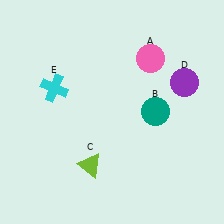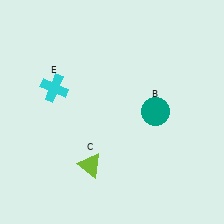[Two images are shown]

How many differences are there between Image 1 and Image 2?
There are 2 differences between the two images.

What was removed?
The purple circle (D), the pink circle (A) were removed in Image 2.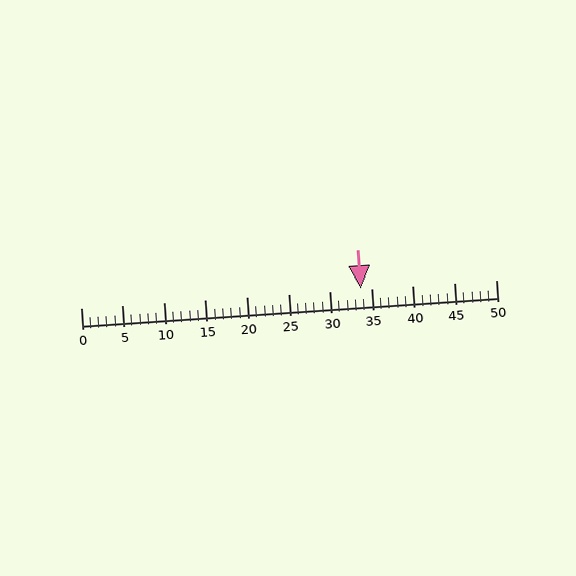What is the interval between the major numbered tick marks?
The major tick marks are spaced 5 units apart.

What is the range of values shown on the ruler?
The ruler shows values from 0 to 50.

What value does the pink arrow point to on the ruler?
The pink arrow points to approximately 34.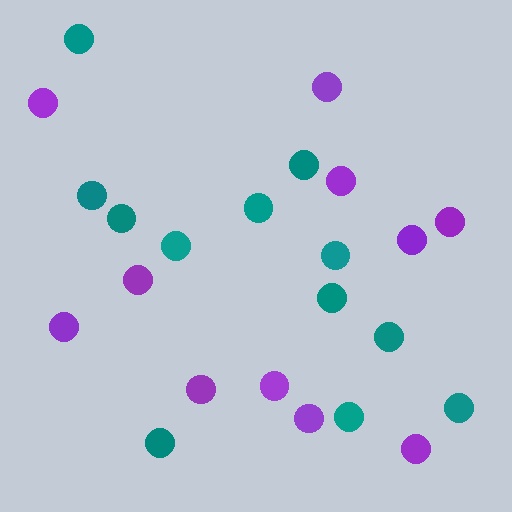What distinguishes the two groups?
There are 2 groups: one group of teal circles (12) and one group of purple circles (11).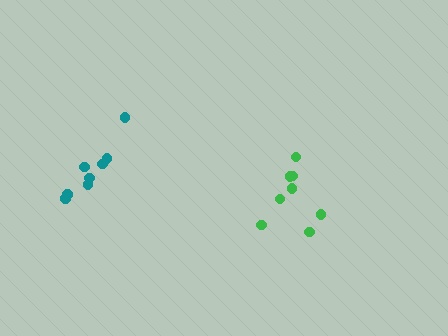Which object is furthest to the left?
The teal cluster is leftmost.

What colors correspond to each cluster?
The clusters are colored: green, teal.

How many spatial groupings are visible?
There are 2 spatial groupings.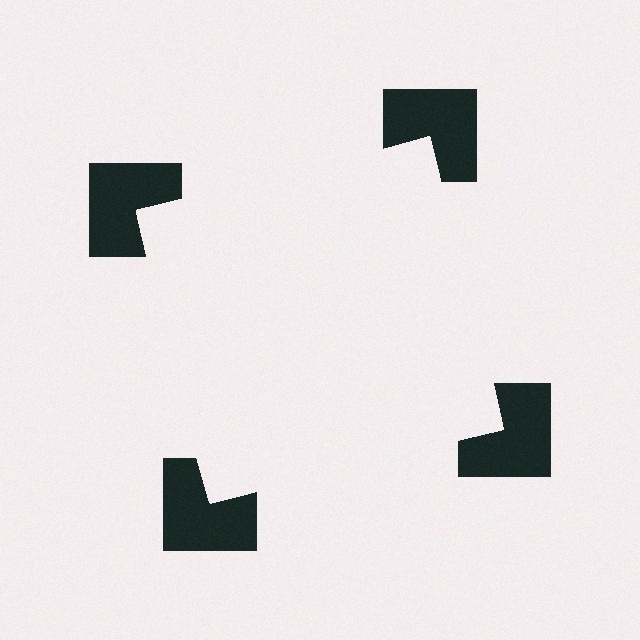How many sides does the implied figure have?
4 sides.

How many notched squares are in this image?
There are 4 — one at each vertex of the illusory square.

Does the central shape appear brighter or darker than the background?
It typically appears slightly brighter than the background, even though no actual brightness change is drawn.